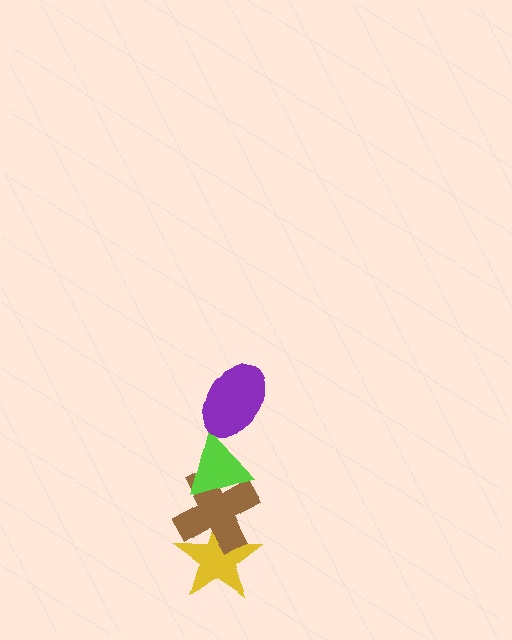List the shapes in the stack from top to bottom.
From top to bottom: the purple ellipse, the lime triangle, the brown cross, the yellow star.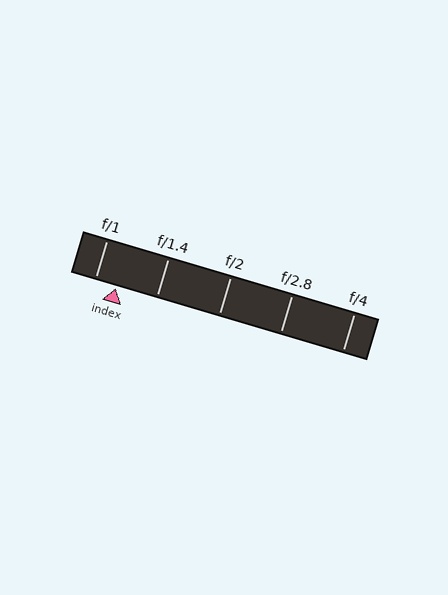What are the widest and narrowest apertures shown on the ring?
The widest aperture shown is f/1 and the narrowest is f/4.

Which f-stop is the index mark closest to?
The index mark is closest to f/1.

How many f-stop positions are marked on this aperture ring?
There are 5 f-stop positions marked.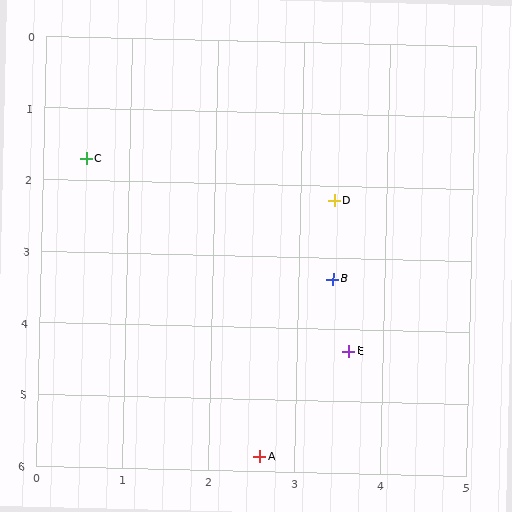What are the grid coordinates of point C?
Point C is at approximately (0.5, 1.7).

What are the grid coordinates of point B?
Point B is at approximately (3.4, 3.3).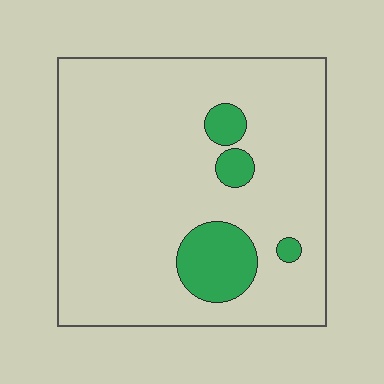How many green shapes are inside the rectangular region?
4.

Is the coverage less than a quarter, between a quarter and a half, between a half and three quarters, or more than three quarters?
Less than a quarter.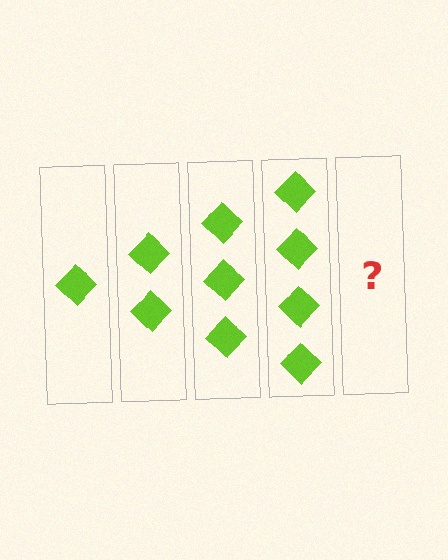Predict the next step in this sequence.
The next step is 5 diamonds.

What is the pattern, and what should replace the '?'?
The pattern is that each step adds one more diamond. The '?' should be 5 diamonds.